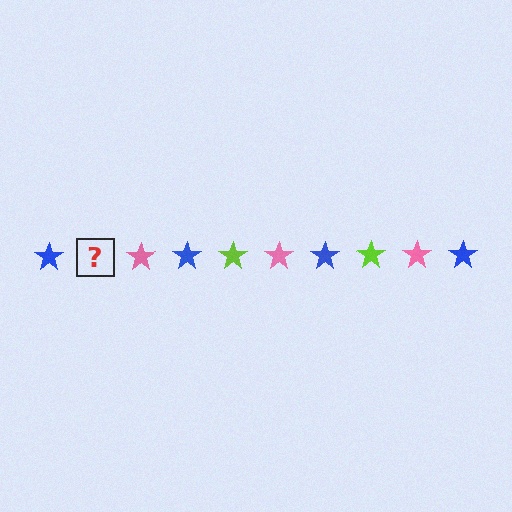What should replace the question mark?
The question mark should be replaced with a lime star.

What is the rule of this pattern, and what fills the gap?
The rule is that the pattern cycles through blue, lime, pink stars. The gap should be filled with a lime star.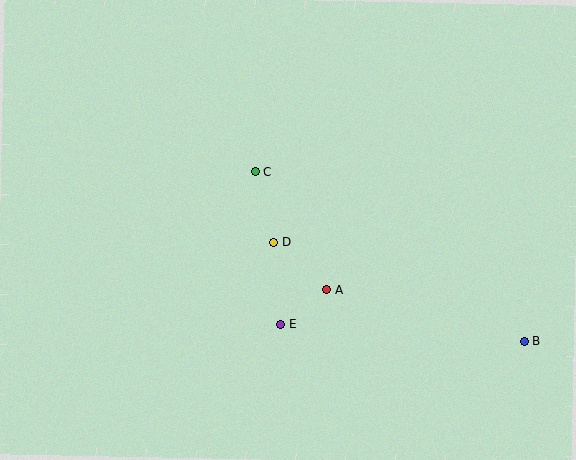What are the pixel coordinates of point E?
Point E is at (281, 324).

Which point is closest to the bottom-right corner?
Point B is closest to the bottom-right corner.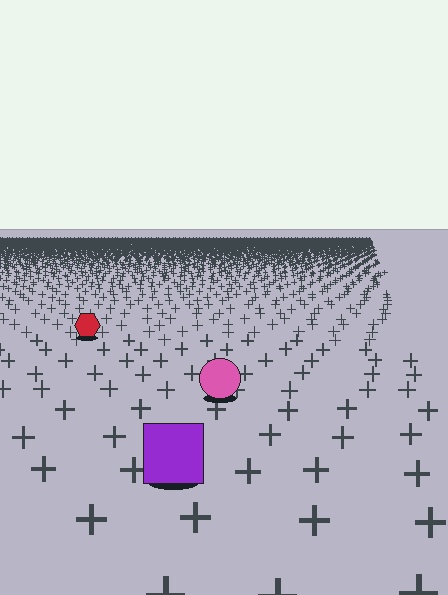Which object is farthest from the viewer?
The red hexagon is farthest from the viewer. It appears smaller and the ground texture around it is denser.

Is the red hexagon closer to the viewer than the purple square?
No. The purple square is closer — you can tell from the texture gradient: the ground texture is coarser near it.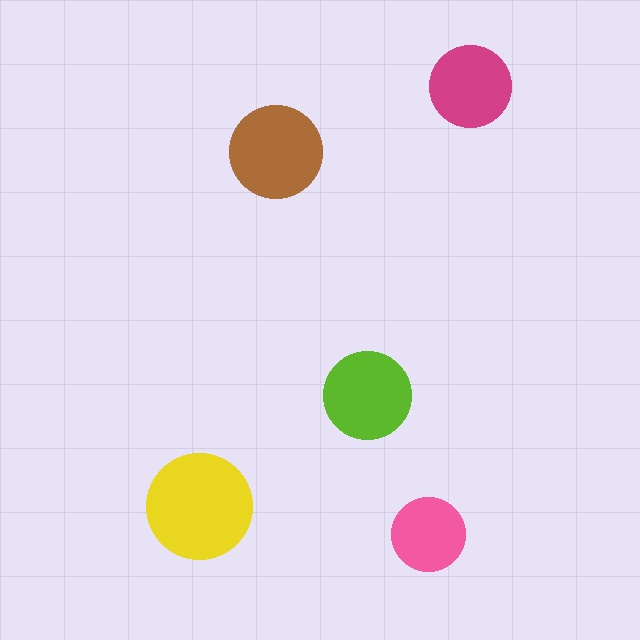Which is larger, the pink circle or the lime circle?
The lime one.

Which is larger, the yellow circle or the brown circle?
The yellow one.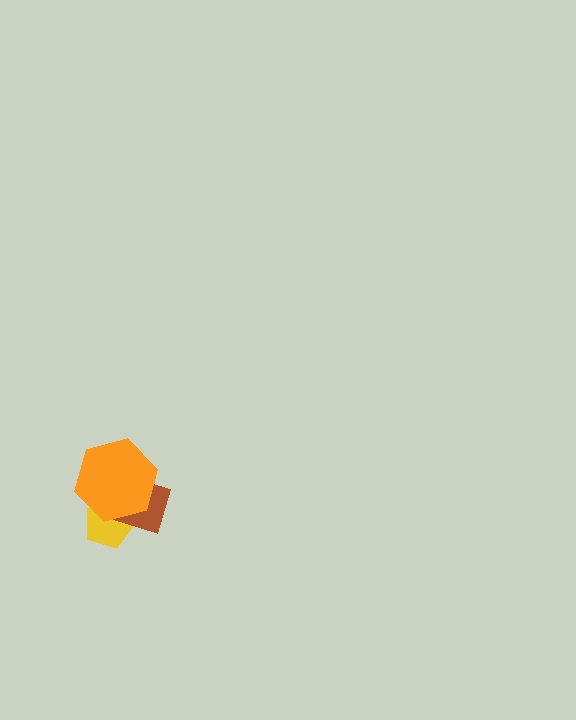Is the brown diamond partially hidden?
Yes, it is partially covered by another shape.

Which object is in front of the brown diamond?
The orange hexagon is in front of the brown diamond.